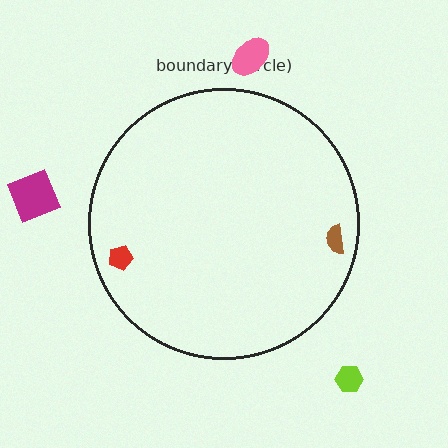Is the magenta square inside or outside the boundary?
Outside.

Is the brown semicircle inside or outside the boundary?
Inside.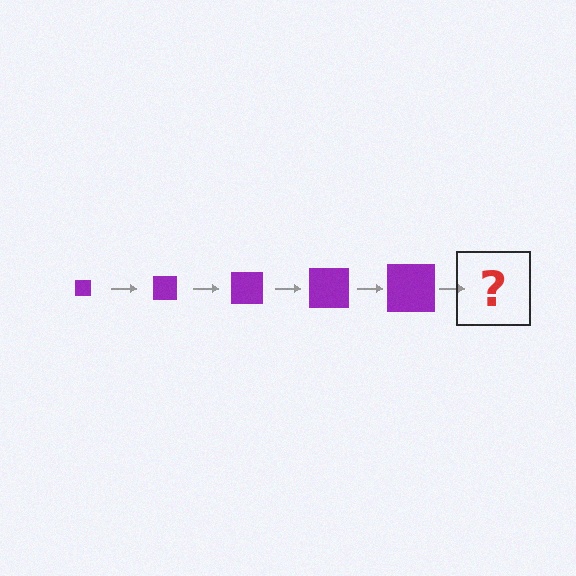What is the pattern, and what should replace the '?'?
The pattern is that the square gets progressively larger each step. The '?' should be a purple square, larger than the previous one.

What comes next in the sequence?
The next element should be a purple square, larger than the previous one.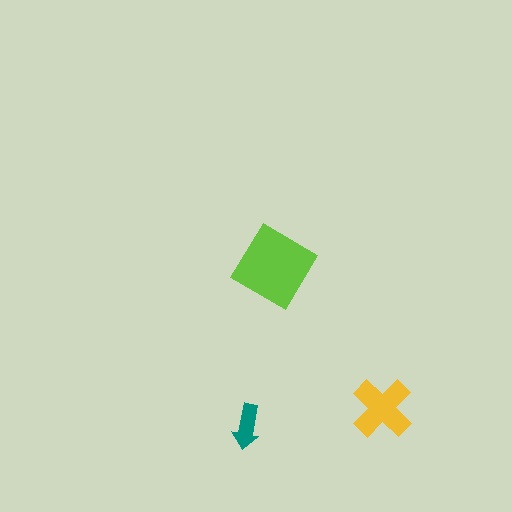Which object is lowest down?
The teal arrow is bottommost.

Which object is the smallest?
The teal arrow.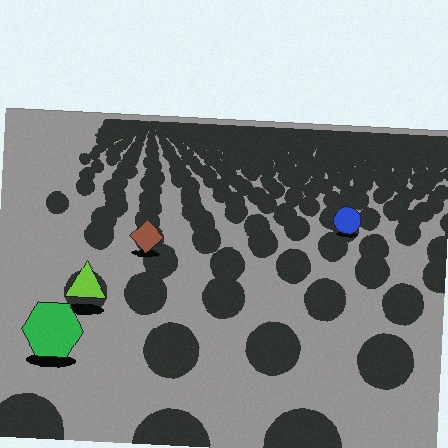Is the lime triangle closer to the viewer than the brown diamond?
Yes. The lime triangle is closer — you can tell from the texture gradient: the ground texture is coarser near it.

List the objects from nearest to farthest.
From nearest to farthest: the green hexagon, the lime triangle, the brown diamond, the blue circle.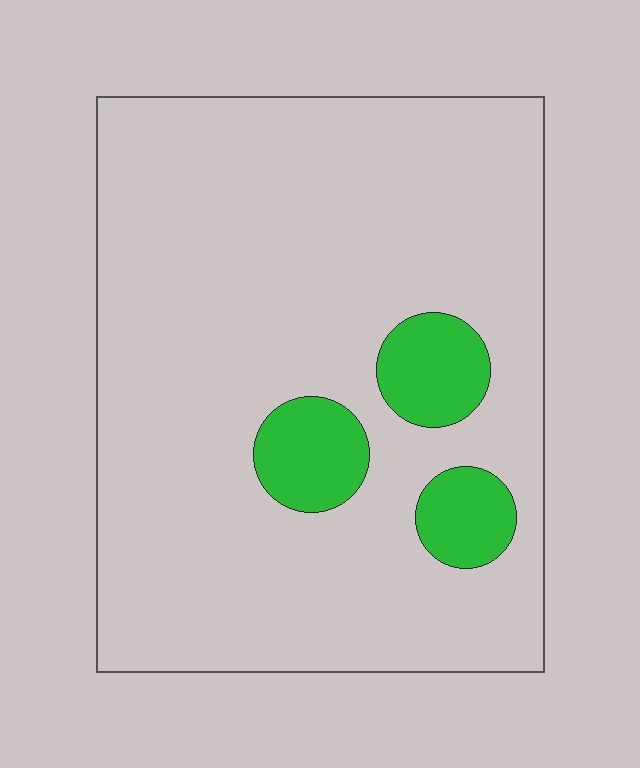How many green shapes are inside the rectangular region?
3.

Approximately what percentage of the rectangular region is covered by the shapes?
Approximately 10%.